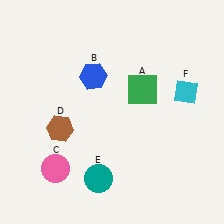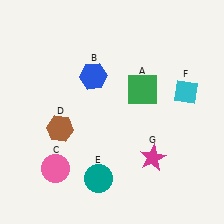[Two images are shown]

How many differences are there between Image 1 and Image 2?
There is 1 difference between the two images.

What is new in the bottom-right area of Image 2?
A magenta star (G) was added in the bottom-right area of Image 2.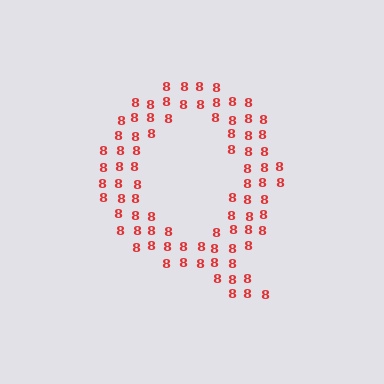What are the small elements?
The small elements are digit 8's.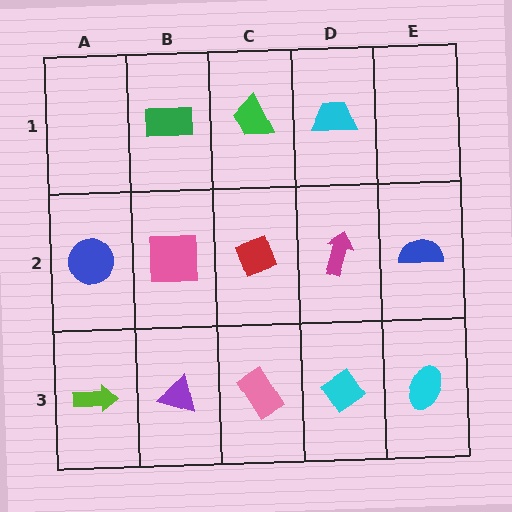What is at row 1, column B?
A green rectangle.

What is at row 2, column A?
A blue circle.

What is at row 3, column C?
A pink rectangle.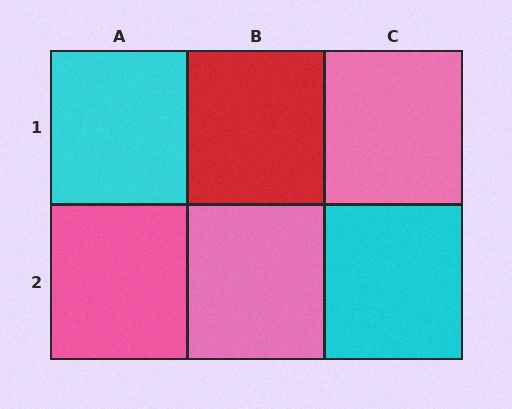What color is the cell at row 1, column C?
Pink.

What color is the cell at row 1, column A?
Cyan.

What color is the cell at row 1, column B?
Red.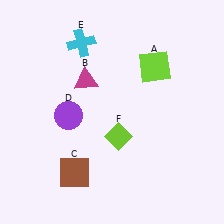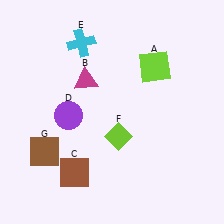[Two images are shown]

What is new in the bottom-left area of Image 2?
A brown square (G) was added in the bottom-left area of Image 2.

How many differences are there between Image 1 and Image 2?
There is 1 difference between the two images.